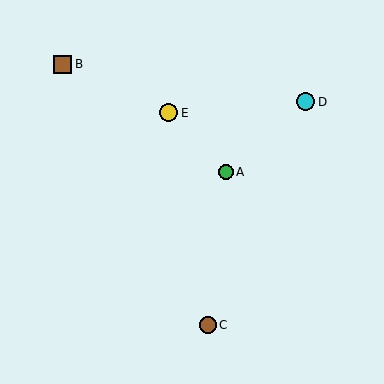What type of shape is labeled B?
Shape B is a brown square.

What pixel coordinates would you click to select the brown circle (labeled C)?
Click at (208, 325) to select the brown circle C.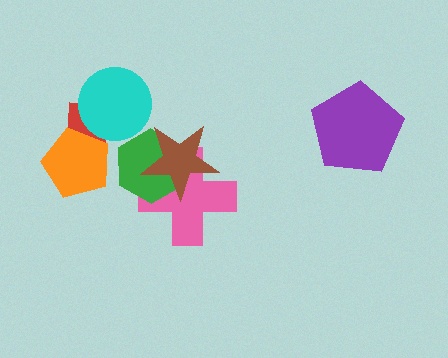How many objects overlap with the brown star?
2 objects overlap with the brown star.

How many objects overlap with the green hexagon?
2 objects overlap with the green hexagon.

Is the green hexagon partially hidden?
Yes, it is partially covered by another shape.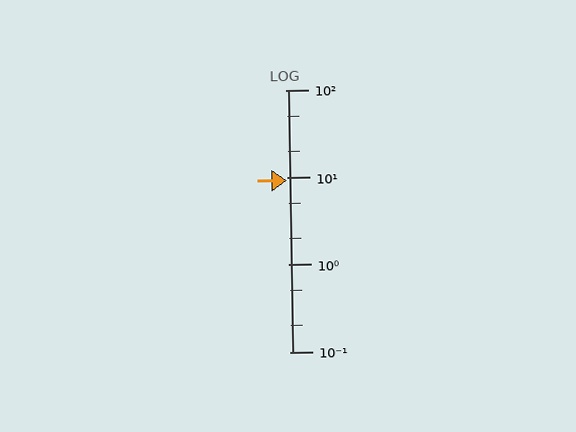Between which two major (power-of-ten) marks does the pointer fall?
The pointer is between 1 and 10.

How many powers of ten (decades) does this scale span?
The scale spans 3 decades, from 0.1 to 100.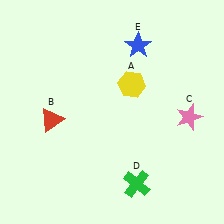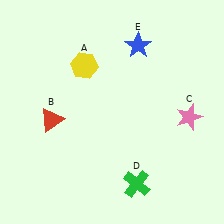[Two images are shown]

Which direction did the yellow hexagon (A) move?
The yellow hexagon (A) moved left.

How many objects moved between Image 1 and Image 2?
1 object moved between the two images.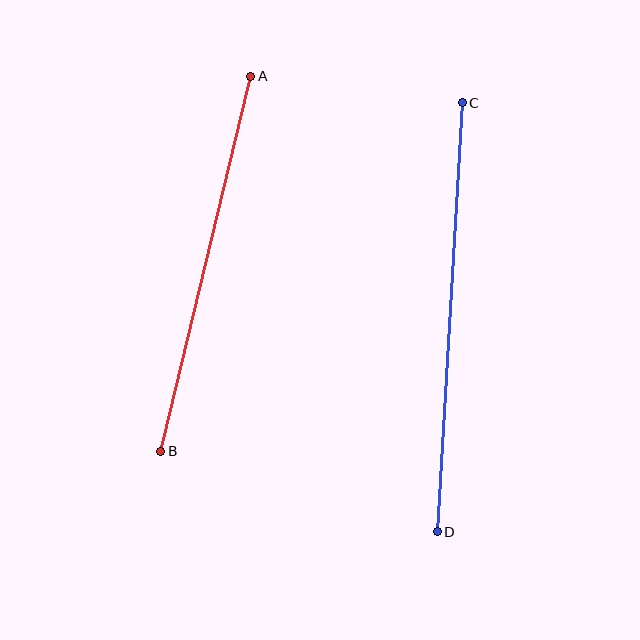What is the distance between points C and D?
The distance is approximately 429 pixels.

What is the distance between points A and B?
The distance is approximately 386 pixels.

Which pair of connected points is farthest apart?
Points C and D are farthest apart.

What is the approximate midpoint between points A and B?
The midpoint is at approximately (206, 264) pixels.